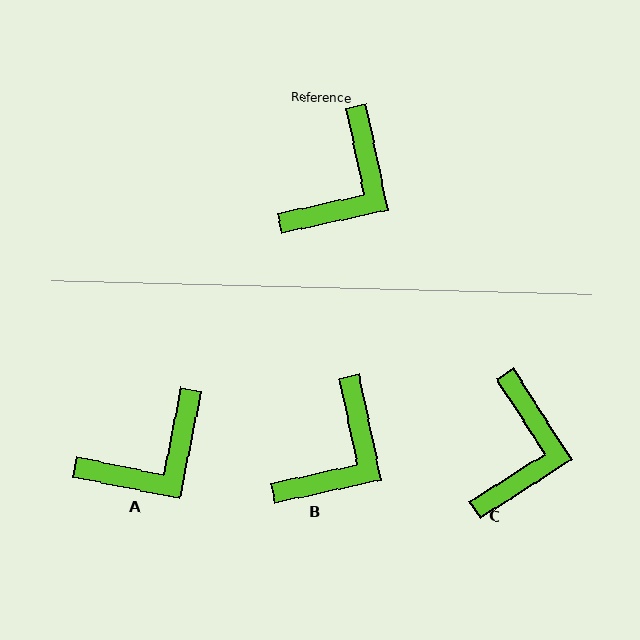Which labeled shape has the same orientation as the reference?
B.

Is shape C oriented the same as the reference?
No, it is off by about 20 degrees.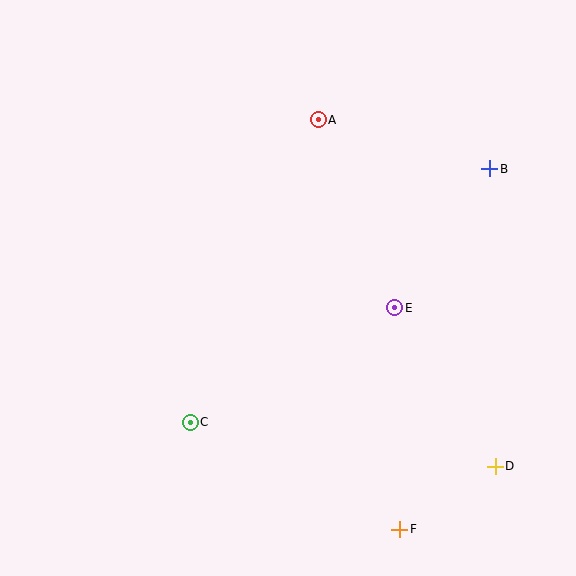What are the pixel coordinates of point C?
Point C is at (190, 422).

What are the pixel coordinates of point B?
Point B is at (490, 169).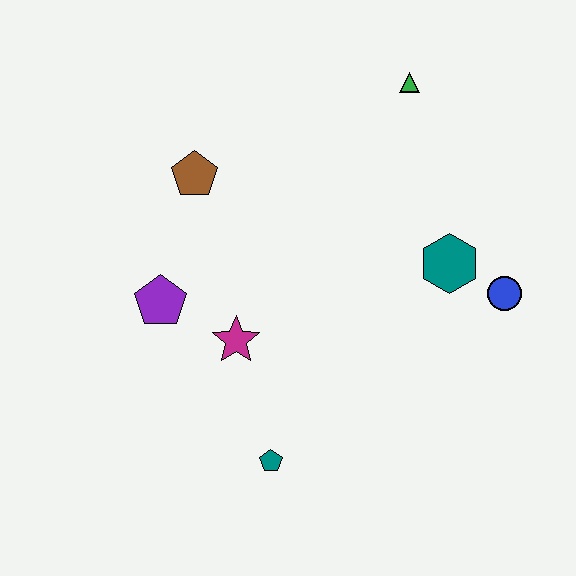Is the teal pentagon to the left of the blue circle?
Yes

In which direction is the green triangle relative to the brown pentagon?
The green triangle is to the right of the brown pentagon.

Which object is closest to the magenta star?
The purple pentagon is closest to the magenta star.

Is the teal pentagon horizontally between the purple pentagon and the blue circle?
Yes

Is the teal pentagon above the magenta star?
No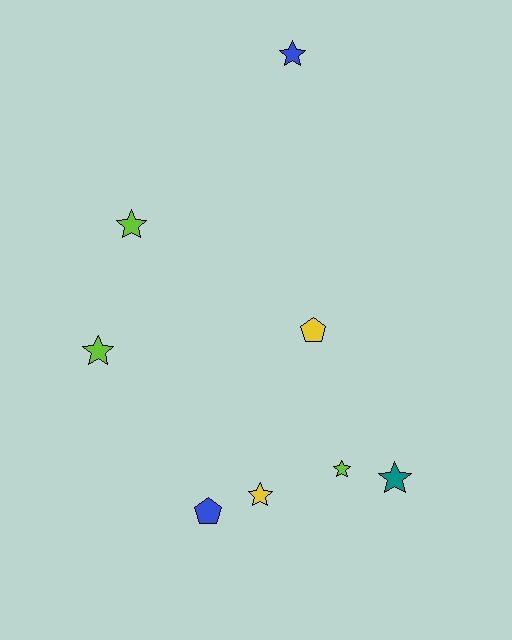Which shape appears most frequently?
Star, with 6 objects.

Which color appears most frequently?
Lime, with 3 objects.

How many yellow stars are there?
There is 1 yellow star.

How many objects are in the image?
There are 8 objects.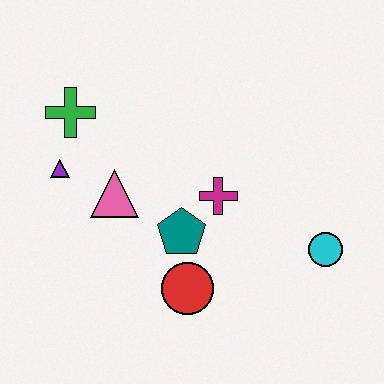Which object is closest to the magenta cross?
The teal pentagon is closest to the magenta cross.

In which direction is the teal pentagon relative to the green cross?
The teal pentagon is below the green cross.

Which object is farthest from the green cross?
The cyan circle is farthest from the green cross.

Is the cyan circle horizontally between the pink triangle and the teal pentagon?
No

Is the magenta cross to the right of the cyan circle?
No